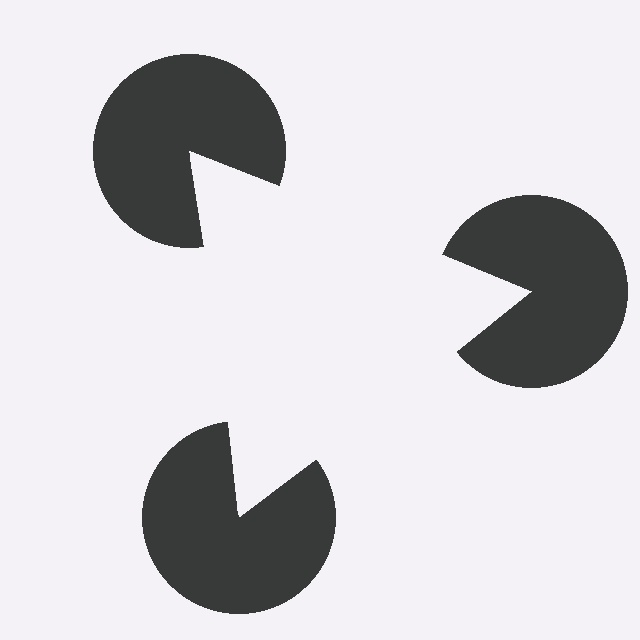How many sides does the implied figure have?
3 sides.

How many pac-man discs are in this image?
There are 3 — one at each vertex of the illusory triangle.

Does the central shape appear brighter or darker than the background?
It typically appears slightly brighter than the background, even though no actual brightness change is drawn.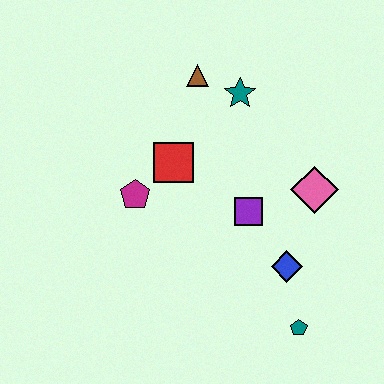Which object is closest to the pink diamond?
The purple square is closest to the pink diamond.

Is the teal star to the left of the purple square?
Yes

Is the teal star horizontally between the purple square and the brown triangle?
Yes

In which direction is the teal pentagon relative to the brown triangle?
The teal pentagon is below the brown triangle.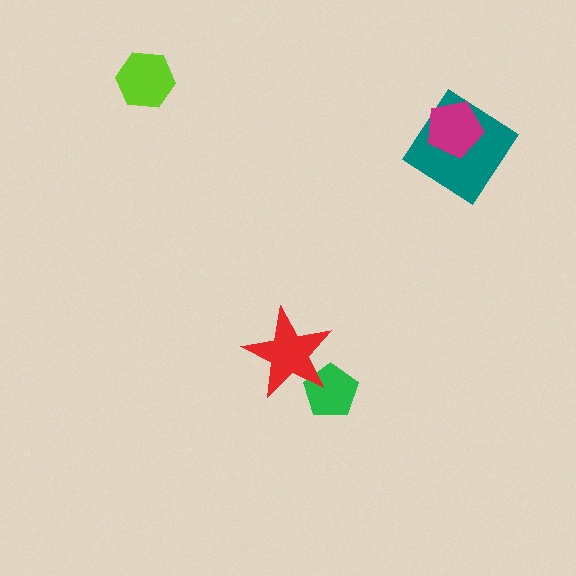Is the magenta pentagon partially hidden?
No, no other shape covers it.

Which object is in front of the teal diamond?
The magenta pentagon is in front of the teal diamond.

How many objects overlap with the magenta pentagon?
1 object overlaps with the magenta pentagon.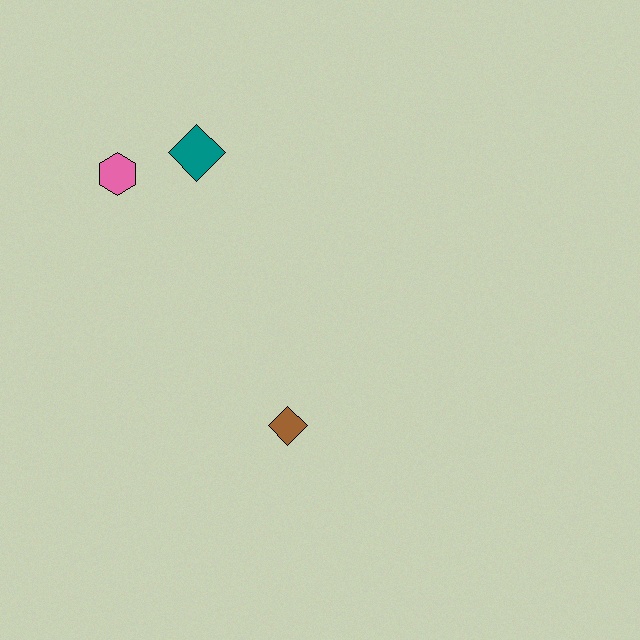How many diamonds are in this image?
There are 2 diamonds.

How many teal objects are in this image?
There is 1 teal object.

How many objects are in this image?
There are 3 objects.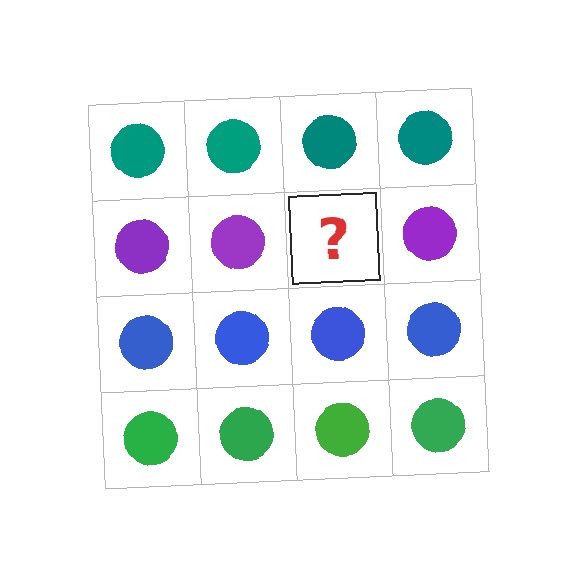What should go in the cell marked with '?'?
The missing cell should contain a purple circle.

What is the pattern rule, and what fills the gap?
The rule is that each row has a consistent color. The gap should be filled with a purple circle.